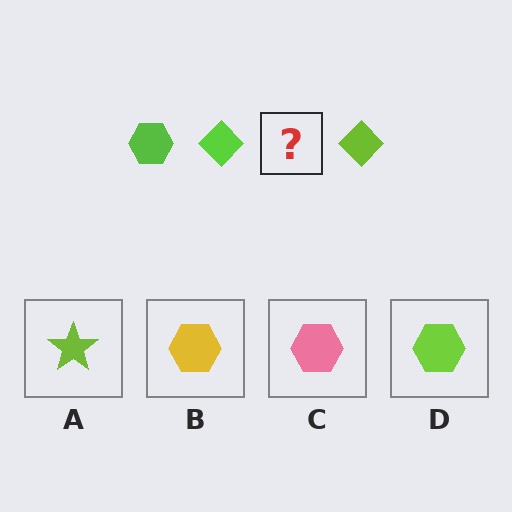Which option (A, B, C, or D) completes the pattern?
D.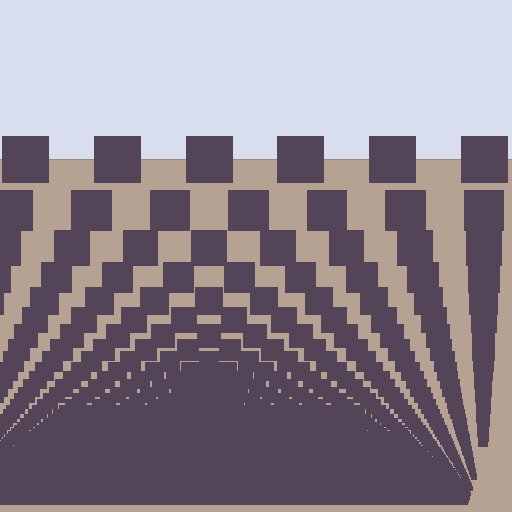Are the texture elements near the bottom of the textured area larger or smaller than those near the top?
Smaller. The gradient is inverted — elements near the bottom are smaller and denser.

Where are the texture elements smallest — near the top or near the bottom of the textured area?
Near the bottom.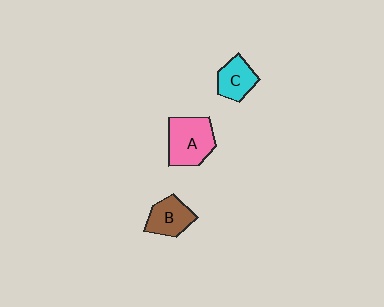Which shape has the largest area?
Shape A (pink).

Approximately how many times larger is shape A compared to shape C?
Approximately 1.6 times.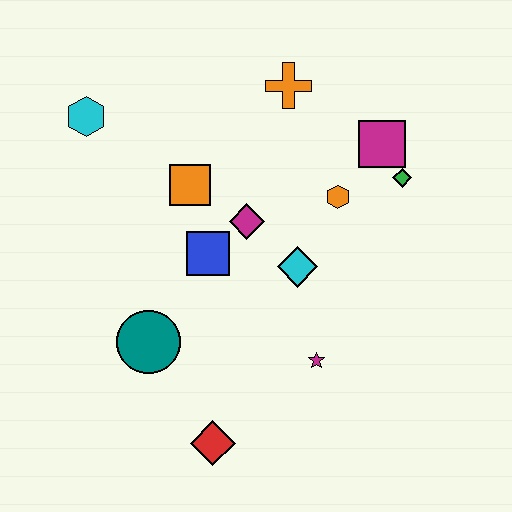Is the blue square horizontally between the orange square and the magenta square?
Yes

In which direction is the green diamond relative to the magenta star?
The green diamond is above the magenta star.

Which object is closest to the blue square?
The magenta diamond is closest to the blue square.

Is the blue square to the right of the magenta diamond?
No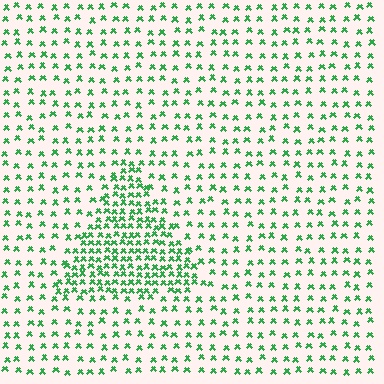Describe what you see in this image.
The image contains small green elements arranged at two different densities. A triangle-shaped region is visible where the elements are more densely packed than the surrounding area.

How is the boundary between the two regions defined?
The boundary is defined by a change in element density (approximately 2.3x ratio). All elements are the same color, size, and shape.